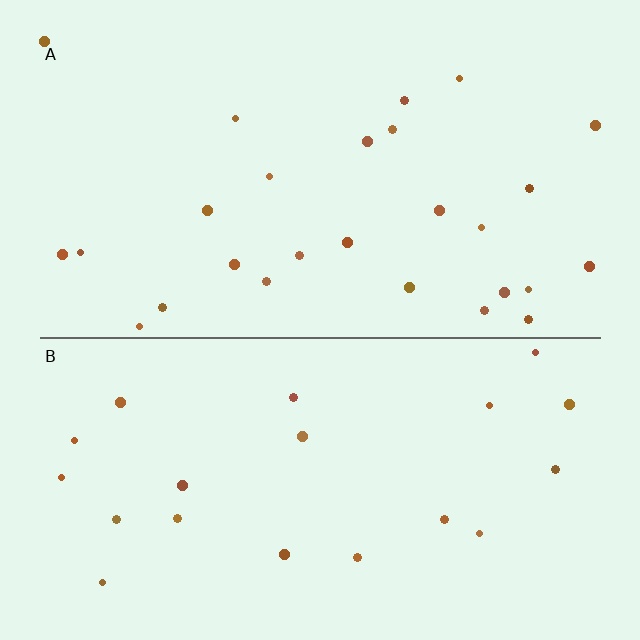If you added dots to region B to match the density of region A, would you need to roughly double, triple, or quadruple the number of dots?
Approximately double.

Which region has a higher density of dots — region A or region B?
A (the top).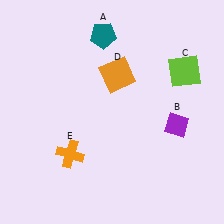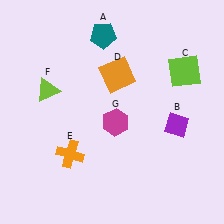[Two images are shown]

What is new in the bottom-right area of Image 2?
A magenta hexagon (G) was added in the bottom-right area of Image 2.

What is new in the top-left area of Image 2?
A lime triangle (F) was added in the top-left area of Image 2.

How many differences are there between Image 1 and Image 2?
There are 2 differences between the two images.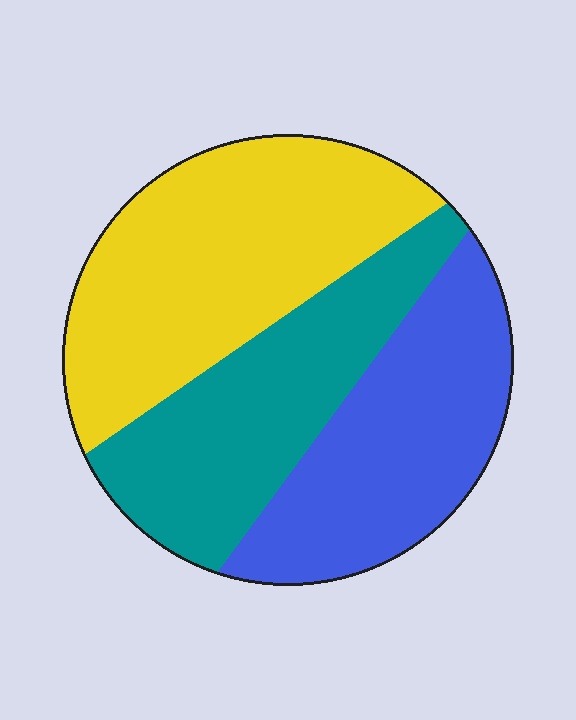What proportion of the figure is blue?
Blue takes up between a quarter and a half of the figure.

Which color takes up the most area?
Yellow, at roughly 40%.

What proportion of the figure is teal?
Teal covers around 30% of the figure.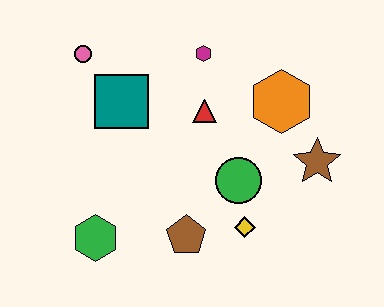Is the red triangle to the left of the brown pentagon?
No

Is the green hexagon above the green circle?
No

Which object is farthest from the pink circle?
The brown star is farthest from the pink circle.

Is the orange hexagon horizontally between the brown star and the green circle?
Yes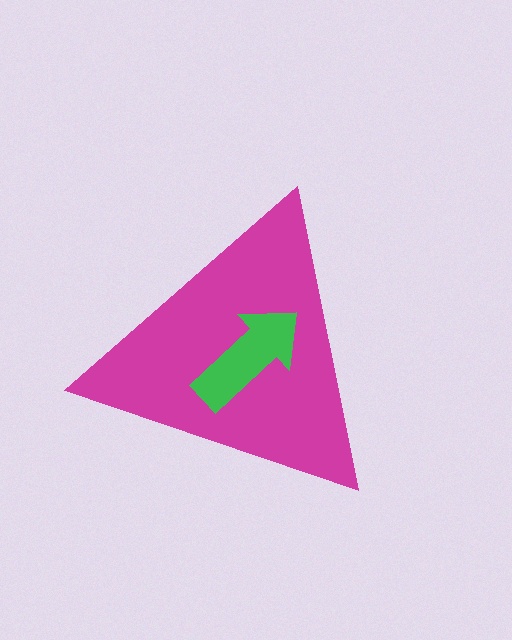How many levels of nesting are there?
2.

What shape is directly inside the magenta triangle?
The green arrow.